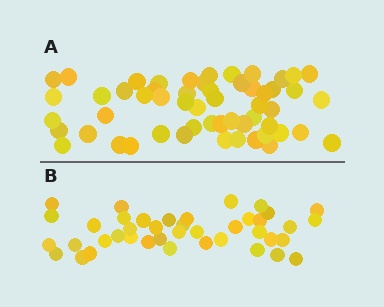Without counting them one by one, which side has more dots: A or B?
Region A (the top region) has more dots.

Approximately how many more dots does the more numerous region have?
Region A has approximately 15 more dots than region B.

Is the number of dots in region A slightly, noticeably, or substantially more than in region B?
Region A has noticeably more, but not dramatically so. The ratio is roughly 1.3 to 1.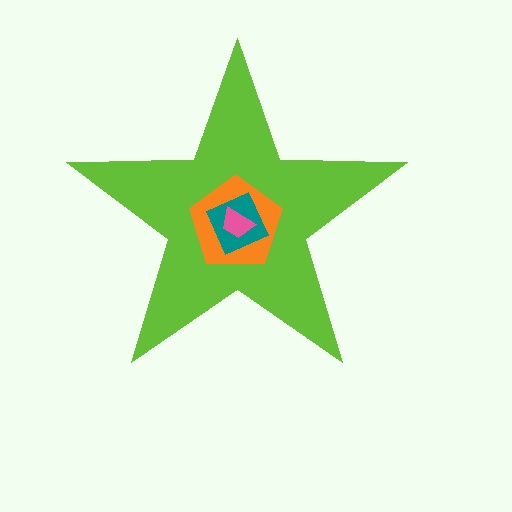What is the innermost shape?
The pink trapezoid.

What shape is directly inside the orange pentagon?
The teal diamond.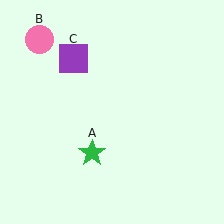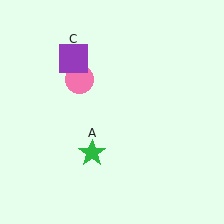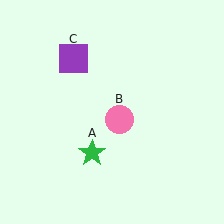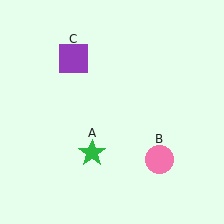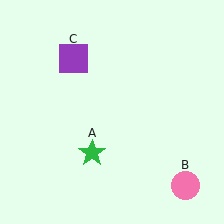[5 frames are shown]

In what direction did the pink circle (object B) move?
The pink circle (object B) moved down and to the right.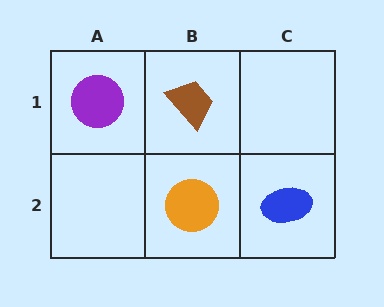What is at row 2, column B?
An orange circle.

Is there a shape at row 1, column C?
No, that cell is empty.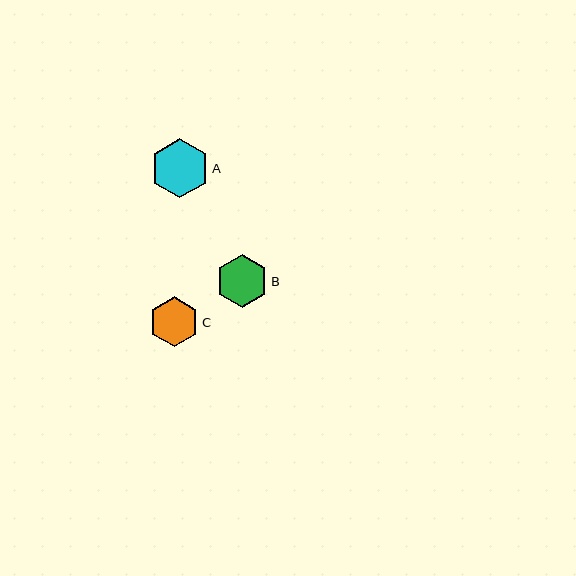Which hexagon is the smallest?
Hexagon C is the smallest with a size of approximately 50 pixels.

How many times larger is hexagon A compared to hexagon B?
Hexagon A is approximately 1.1 times the size of hexagon B.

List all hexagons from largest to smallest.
From largest to smallest: A, B, C.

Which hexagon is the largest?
Hexagon A is the largest with a size of approximately 59 pixels.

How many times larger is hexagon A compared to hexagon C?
Hexagon A is approximately 1.2 times the size of hexagon C.